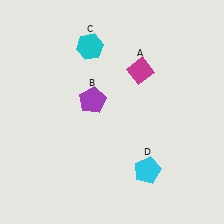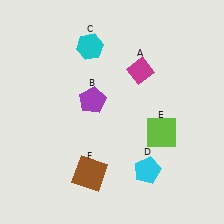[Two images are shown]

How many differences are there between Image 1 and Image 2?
There are 2 differences between the two images.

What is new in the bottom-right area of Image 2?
A lime square (E) was added in the bottom-right area of Image 2.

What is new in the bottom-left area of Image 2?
A brown square (F) was added in the bottom-left area of Image 2.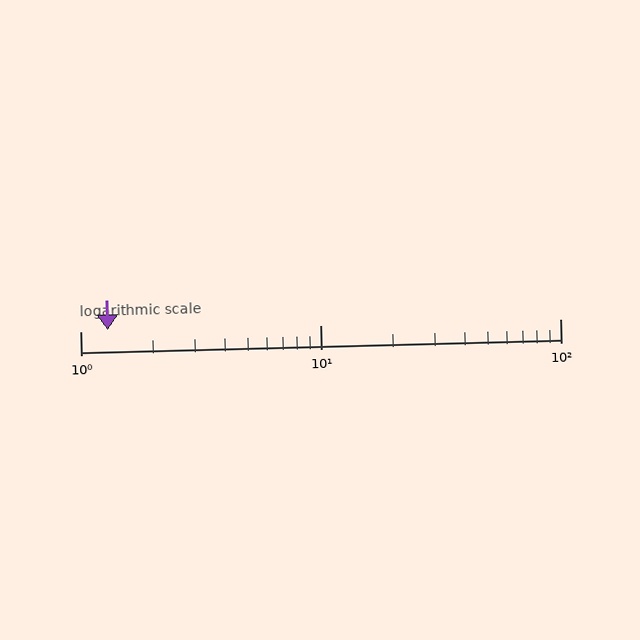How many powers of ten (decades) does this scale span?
The scale spans 2 decades, from 1 to 100.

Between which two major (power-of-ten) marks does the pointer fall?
The pointer is between 1 and 10.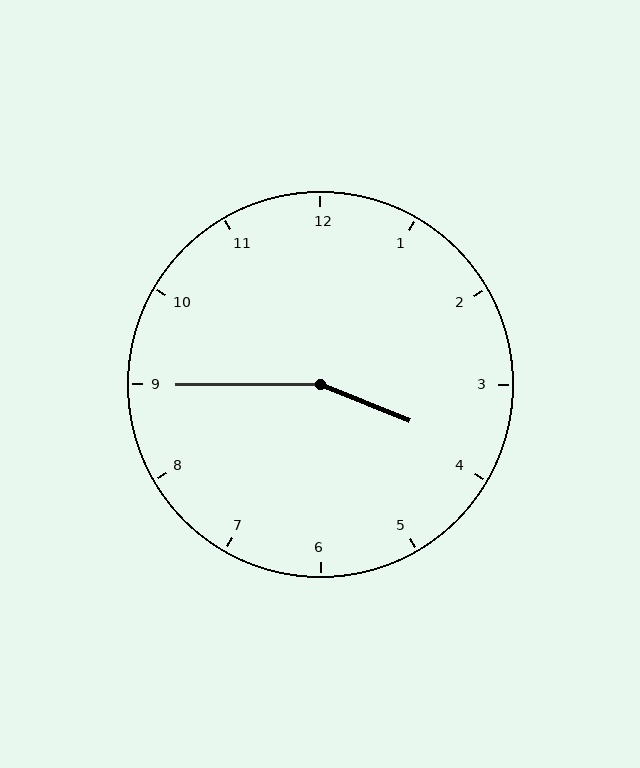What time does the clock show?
3:45.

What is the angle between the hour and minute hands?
Approximately 158 degrees.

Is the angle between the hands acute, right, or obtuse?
It is obtuse.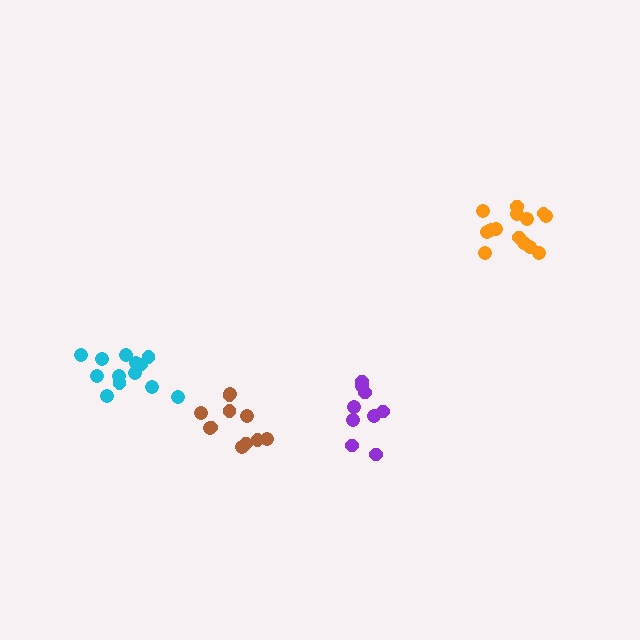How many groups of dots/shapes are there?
There are 4 groups.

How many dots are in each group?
Group 1: 9 dots, Group 2: 11 dots, Group 3: 14 dots, Group 4: 13 dots (47 total).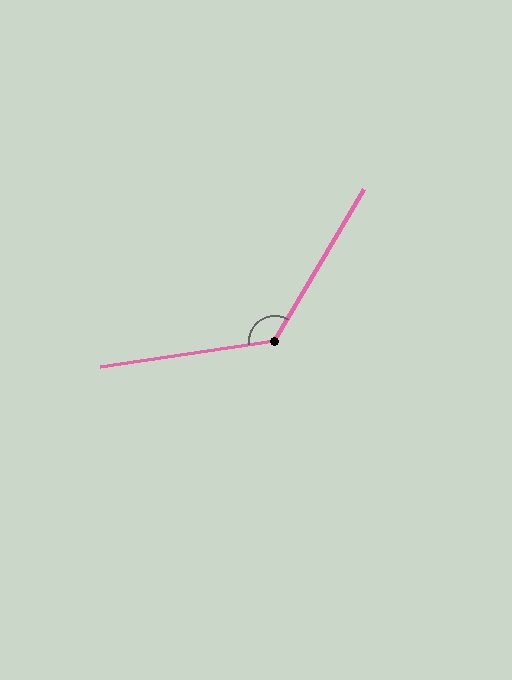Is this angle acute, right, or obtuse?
It is obtuse.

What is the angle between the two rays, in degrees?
Approximately 129 degrees.